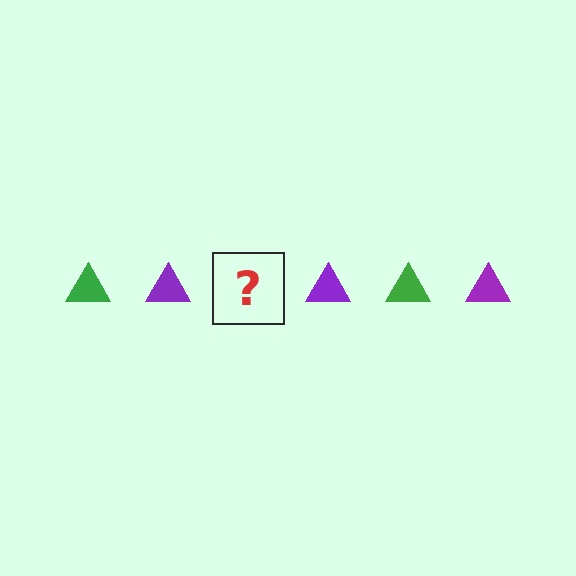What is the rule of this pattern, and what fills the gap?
The rule is that the pattern cycles through green, purple triangles. The gap should be filled with a green triangle.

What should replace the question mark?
The question mark should be replaced with a green triangle.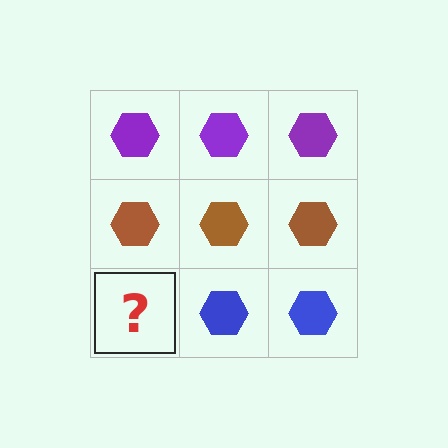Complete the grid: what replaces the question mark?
The question mark should be replaced with a blue hexagon.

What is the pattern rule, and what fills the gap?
The rule is that each row has a consistent color. The gap should be filled with a blue hexagon.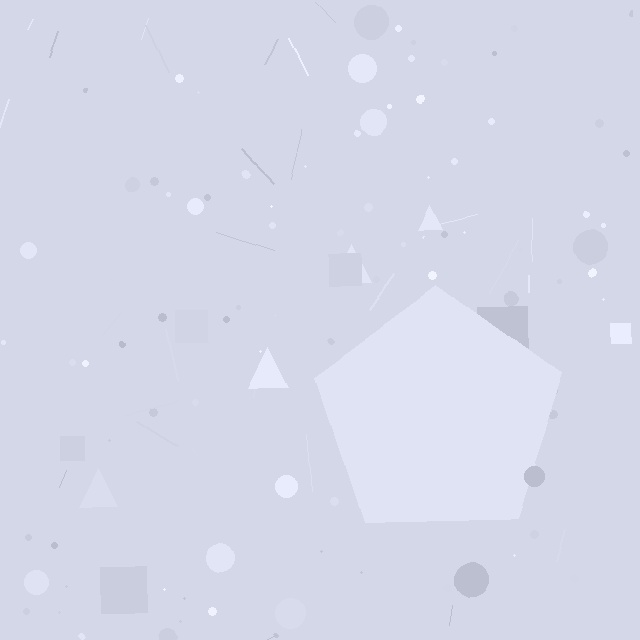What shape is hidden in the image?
A pentagon is hidden in the image.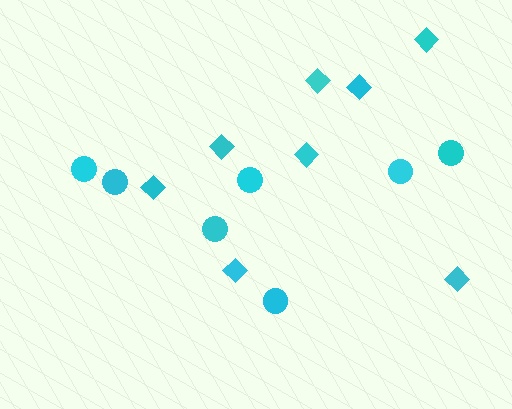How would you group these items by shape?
There are 2 groups: one group of circles (7) and one group of diamonds (8).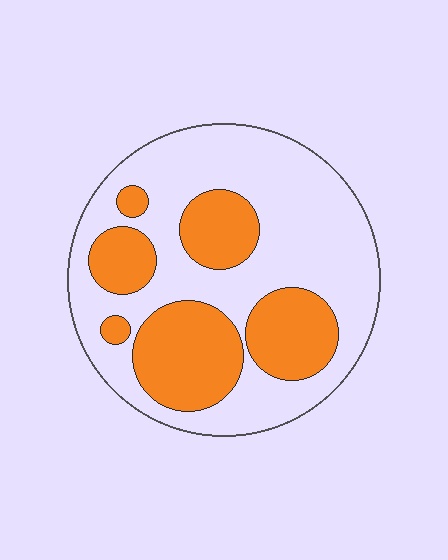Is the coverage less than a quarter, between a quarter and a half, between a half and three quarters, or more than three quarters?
Between a quarter and a half.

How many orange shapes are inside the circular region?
6.